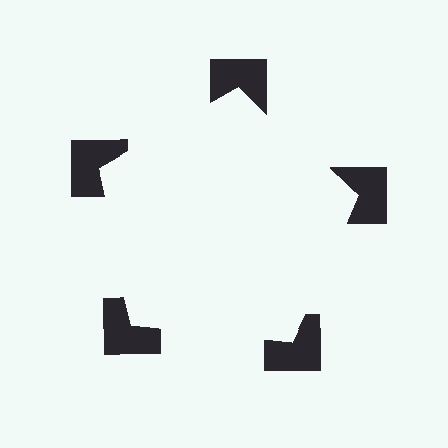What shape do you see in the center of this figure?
An illusory pentagon — its edges are inferred from the aligned wedge cuts in the notched squares, not physically drawn.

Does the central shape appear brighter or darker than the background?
It typically appears slightly brighter than the background, even though no actual brightness change is drawn.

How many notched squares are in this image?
There are 5 — one at each vertex of the illusory pentagon.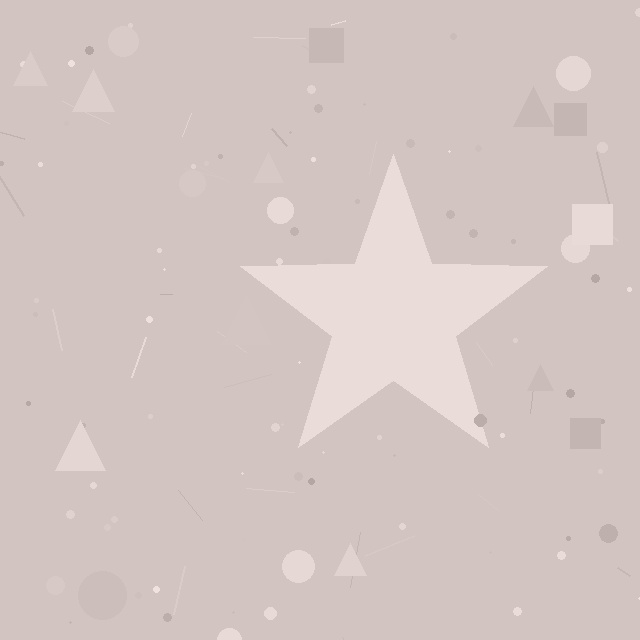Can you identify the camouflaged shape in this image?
The camouflaged shape is a star.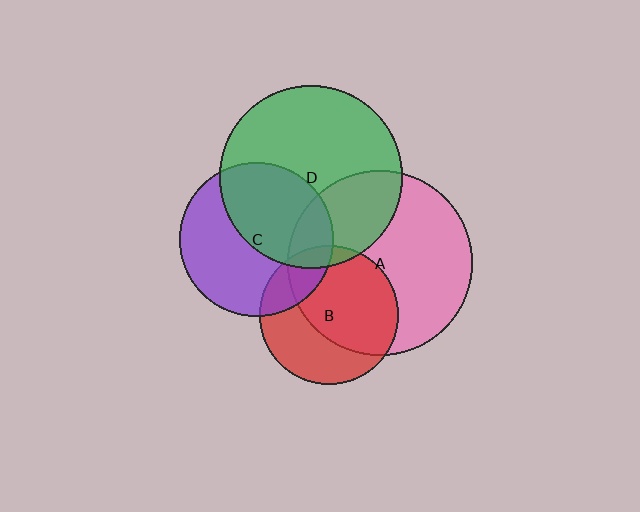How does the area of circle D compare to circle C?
Approximately 1.4 times.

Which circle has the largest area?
Circle A (pink).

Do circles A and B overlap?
Yes.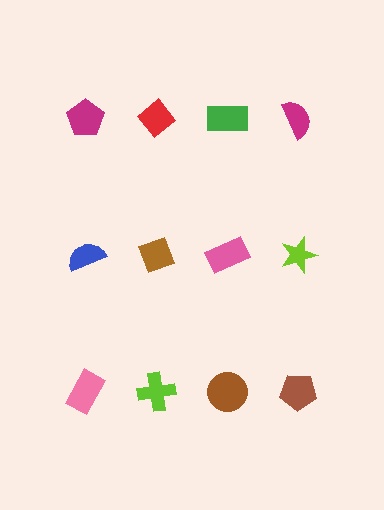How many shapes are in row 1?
4 shapes.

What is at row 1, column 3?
A green rectangle.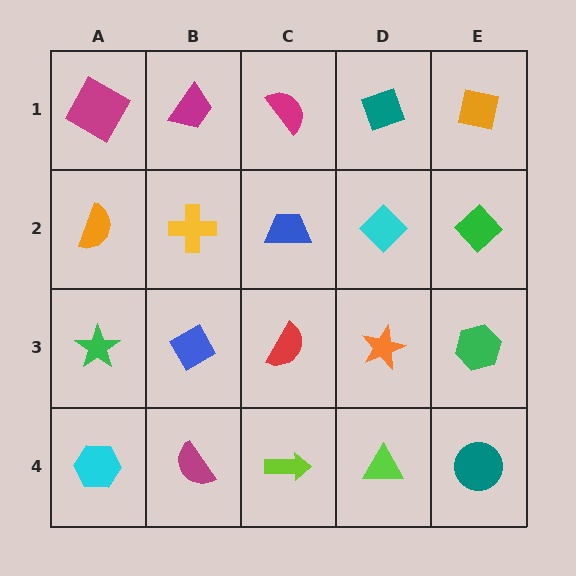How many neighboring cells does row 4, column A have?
2.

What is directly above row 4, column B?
A blue diamond.